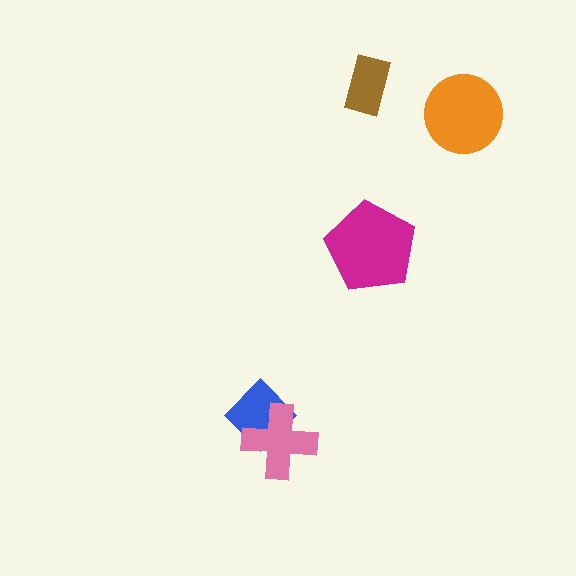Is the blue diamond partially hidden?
Yes, it is partially covered by another shape.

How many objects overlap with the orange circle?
0 objects overlap with the orange circle.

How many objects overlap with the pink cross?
1 object overlaps with the pink cross.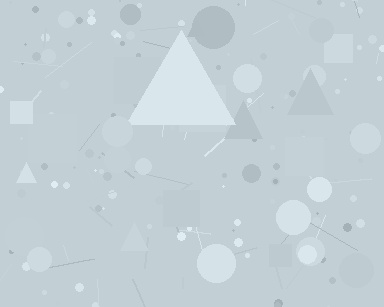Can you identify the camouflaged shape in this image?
The camouflaged shape is a triangle.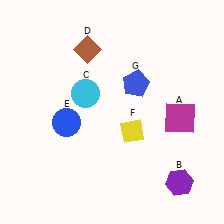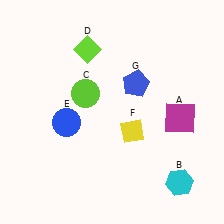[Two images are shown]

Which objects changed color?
B changed from purple to cyan. C changed from cyan to lime. D changed from brown to lime.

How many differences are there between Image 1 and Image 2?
There are 3 differences between the two images.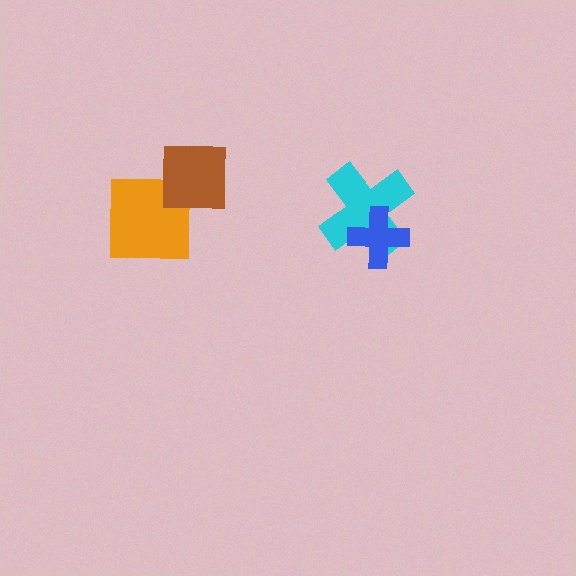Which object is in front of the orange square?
The brown square is in front of the orange square.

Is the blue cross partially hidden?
No, no other shape covers it.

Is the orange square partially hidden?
Yes, it is partially covered by another shape.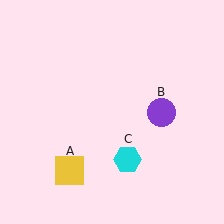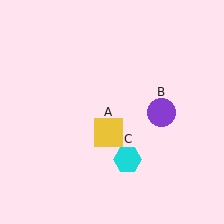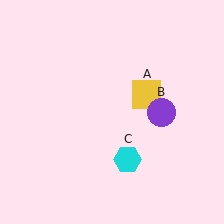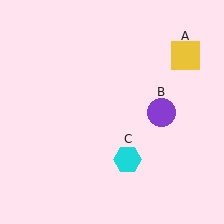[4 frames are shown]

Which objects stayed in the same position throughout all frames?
Purple circle (object B) and cyan hexagon (object C) remained stationary.